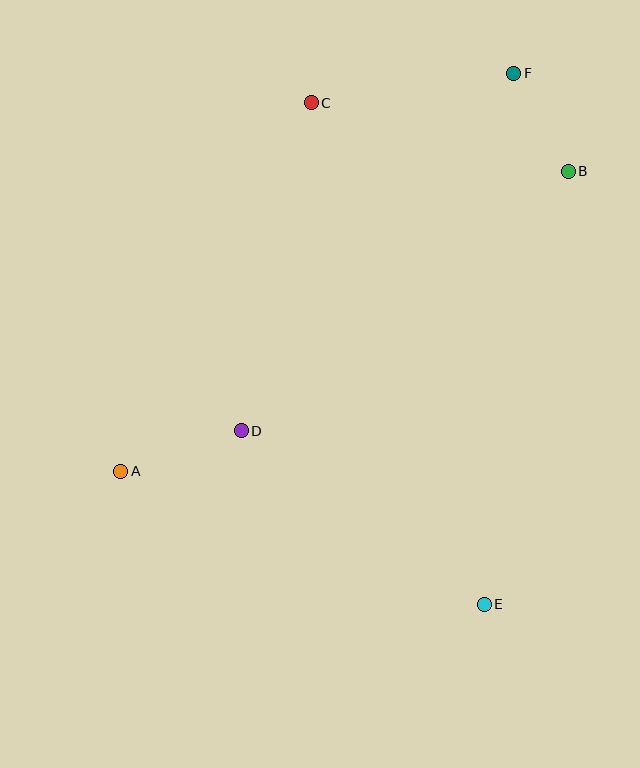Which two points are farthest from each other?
Points A and F are farthest from each other.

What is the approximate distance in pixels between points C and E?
The distance between C and E is approximately 530 pixels.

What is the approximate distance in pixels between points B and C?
The distance between B and C is approximately 266 pixels.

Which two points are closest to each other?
Points B and F are closest to each other.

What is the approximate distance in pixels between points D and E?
The distance between D and E is approximately 299 pixels.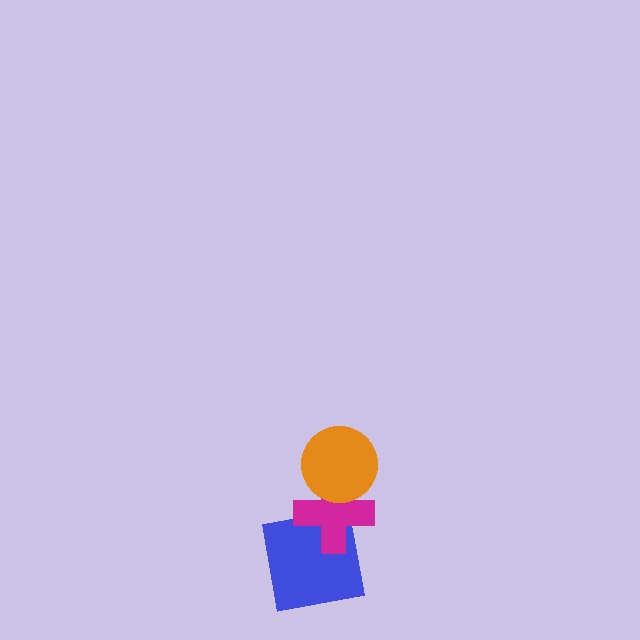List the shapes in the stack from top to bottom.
From top to bottom: the orange circle, the magenta cross, the blue square.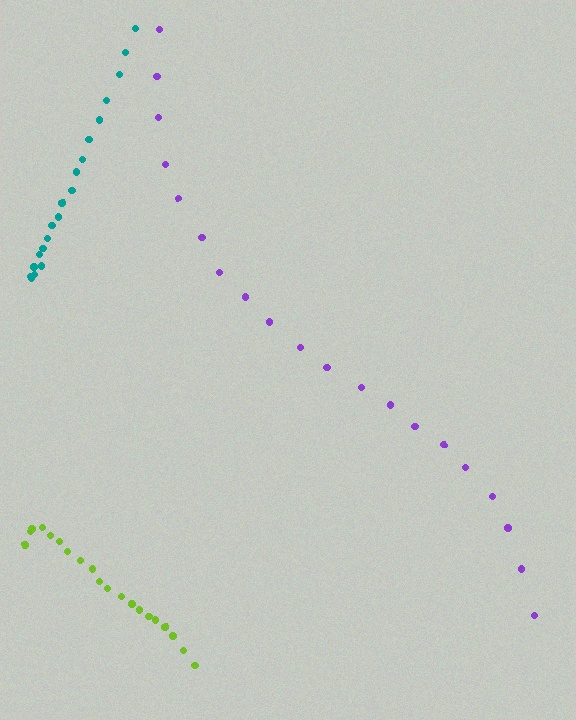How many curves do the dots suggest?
There are 3 distinct paths.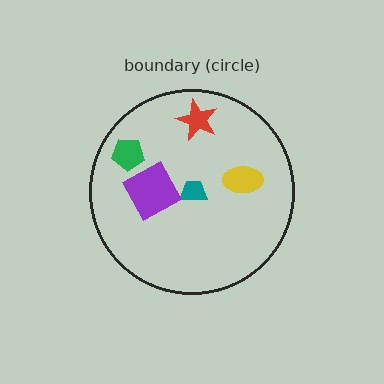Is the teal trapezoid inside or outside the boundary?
Inside.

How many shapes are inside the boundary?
5 inside, 0 outside.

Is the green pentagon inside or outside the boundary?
Inside.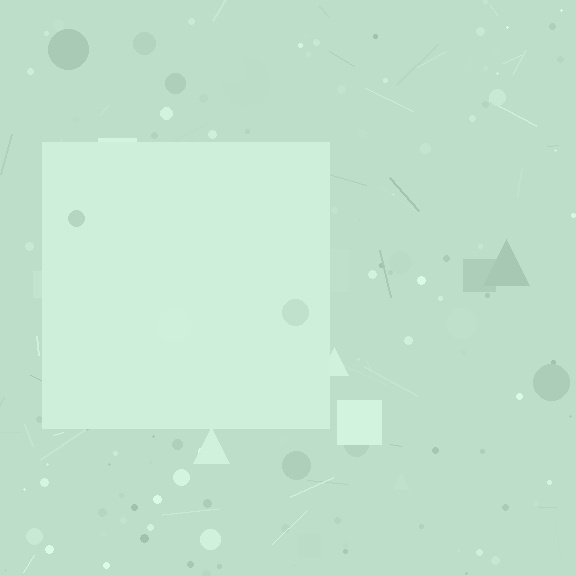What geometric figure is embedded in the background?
A square is embedded in the background.